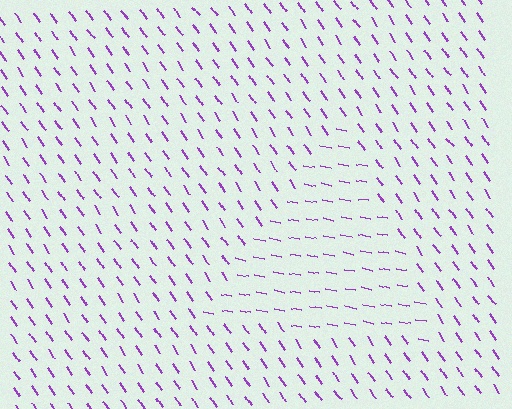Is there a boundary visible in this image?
Yes, there is a texture boundary formed by a change in line orientation.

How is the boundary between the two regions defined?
The boundary is defined purely by a change in line orientation (approximately 45 degrees difference). All lines are the same color and thickness.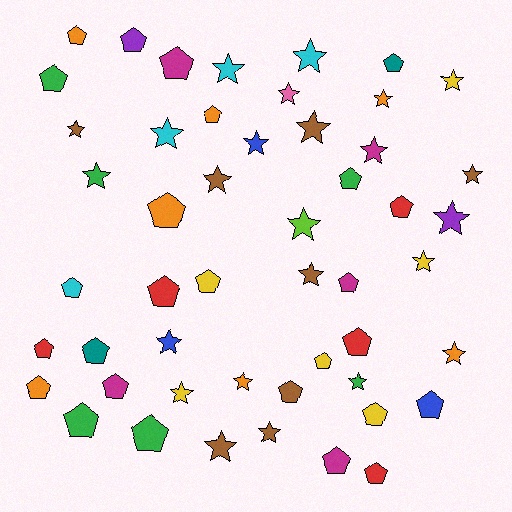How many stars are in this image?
There are 24 stars.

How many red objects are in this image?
There are 5 red objects.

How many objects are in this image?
There are 50 objects.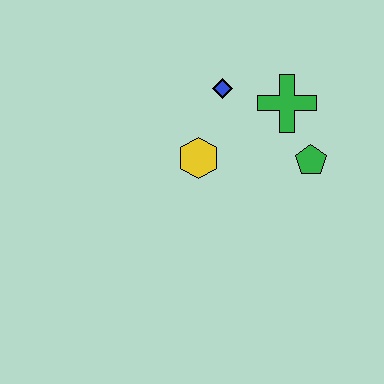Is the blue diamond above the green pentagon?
Yes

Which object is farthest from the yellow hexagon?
The green pentagon is farthest from the yellow hexagon.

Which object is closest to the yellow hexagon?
The blue diamond is closest to the yellow hexagon.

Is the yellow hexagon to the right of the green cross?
No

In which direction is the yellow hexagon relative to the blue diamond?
The yellow hexagon is below the blue diamond.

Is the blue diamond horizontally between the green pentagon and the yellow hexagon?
Yes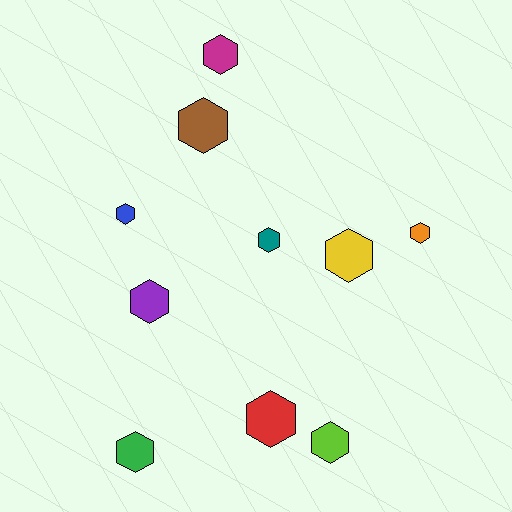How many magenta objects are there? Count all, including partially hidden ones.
There is 1 magenta object.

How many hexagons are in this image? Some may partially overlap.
There are 10 hexagons.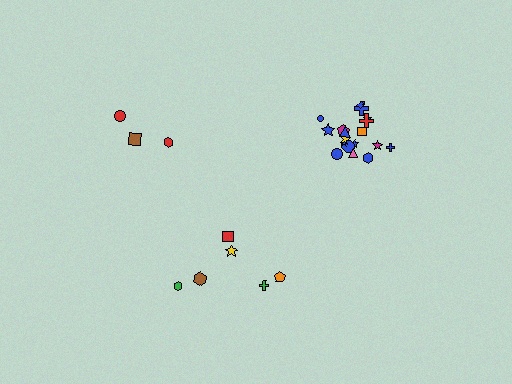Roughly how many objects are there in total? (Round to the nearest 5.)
Roughly 25 objects in total.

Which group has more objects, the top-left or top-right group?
The top-right group.